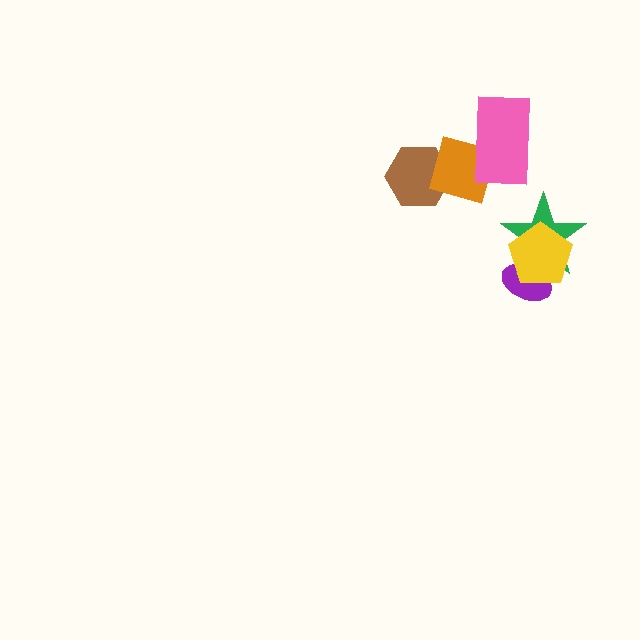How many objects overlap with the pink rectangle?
1 object overlaps with the pink rectangle.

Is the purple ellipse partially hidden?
Yes, it is partially covered by another shape.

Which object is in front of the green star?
The yellow pentagon is in front of the green star.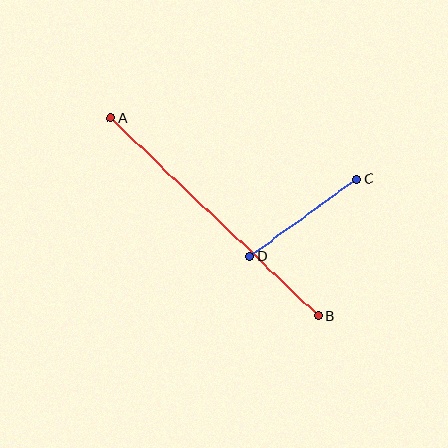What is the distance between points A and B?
The distance is approximately 287 pixels.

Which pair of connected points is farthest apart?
Points A and B are farthest apart.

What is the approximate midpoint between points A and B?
The midpoint is at approximately (214, 217) pixels.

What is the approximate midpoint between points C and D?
The midpoint is at approximately (303, 218) pixels.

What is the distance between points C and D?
The distance is approximately 132 pixels.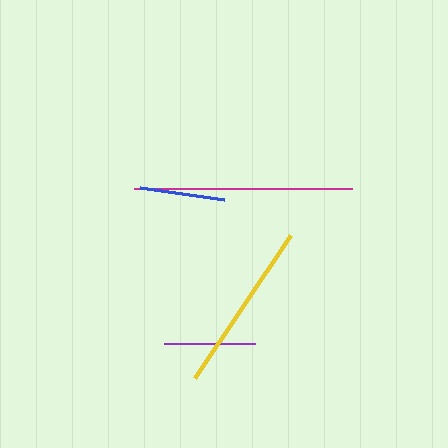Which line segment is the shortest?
The blue line is the shortest at approximately 85 pixels.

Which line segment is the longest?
The magenta line is the longest at approximately 218 pixels.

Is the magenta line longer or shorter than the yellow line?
The magenta line is longer than the yellow line.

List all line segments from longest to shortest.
From longest to shortest: magenta, yellow, purple, blue.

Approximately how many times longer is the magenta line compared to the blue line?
The magenta line is approximately 2.6 times the length of the blue line.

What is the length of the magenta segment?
The magenta segment is approximately 218 pixels long.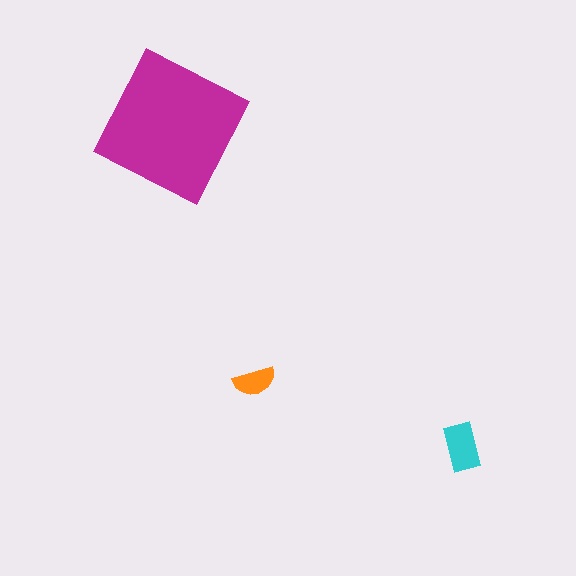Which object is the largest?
The magenta square.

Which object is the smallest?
The orange semicircle.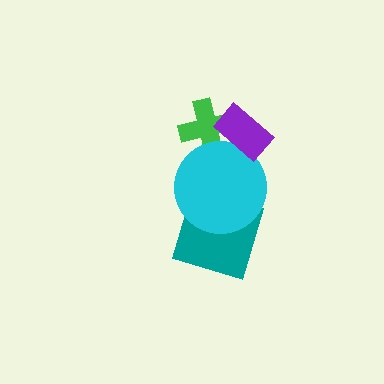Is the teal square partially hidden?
Yes, it is partially covered by another shape.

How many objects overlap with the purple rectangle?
2 objects overlap with the purple rectangle.